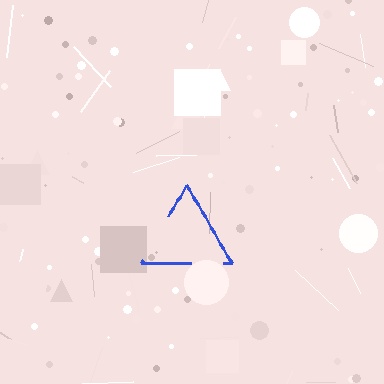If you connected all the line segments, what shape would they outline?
They would outline a triangle.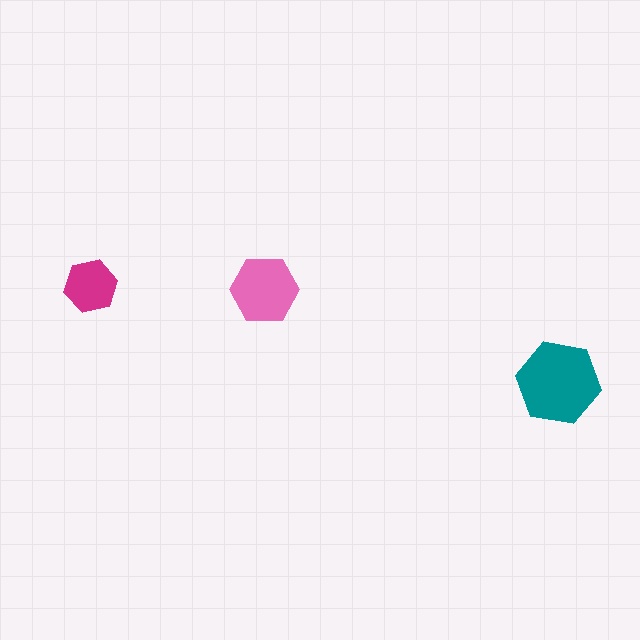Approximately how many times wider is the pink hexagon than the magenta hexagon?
About 1.5 times wider.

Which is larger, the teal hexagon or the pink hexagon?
The teal one.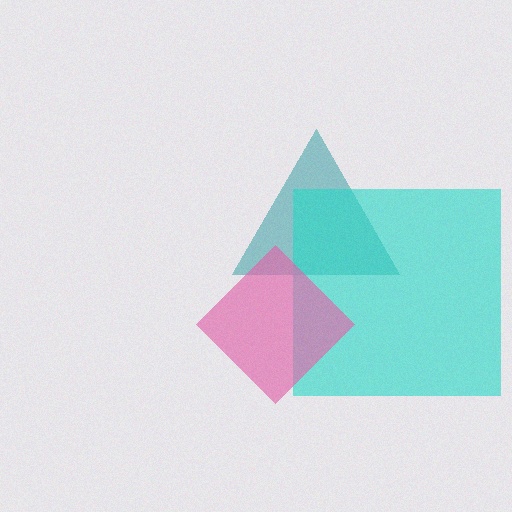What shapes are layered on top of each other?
The layered shapes are: a teal triangle, a cyan square, a pink diamond.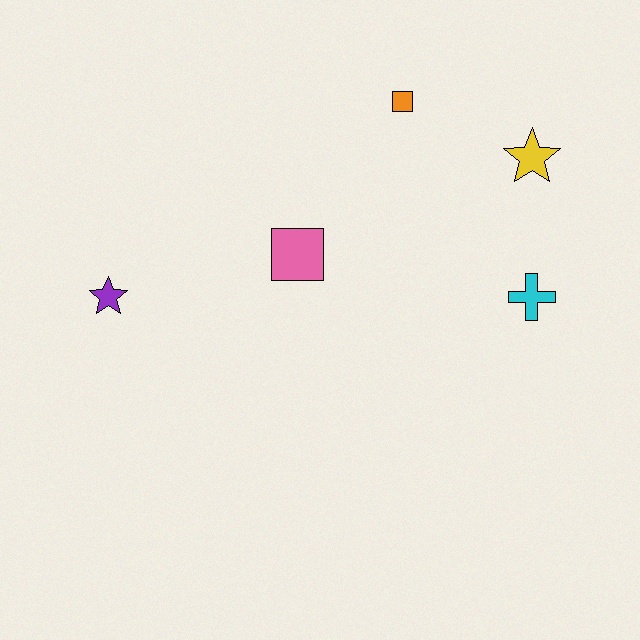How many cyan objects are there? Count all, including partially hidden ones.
There is 1 cyan object.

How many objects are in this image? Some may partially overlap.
There are 5 objects.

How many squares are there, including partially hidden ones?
There are 2 squares.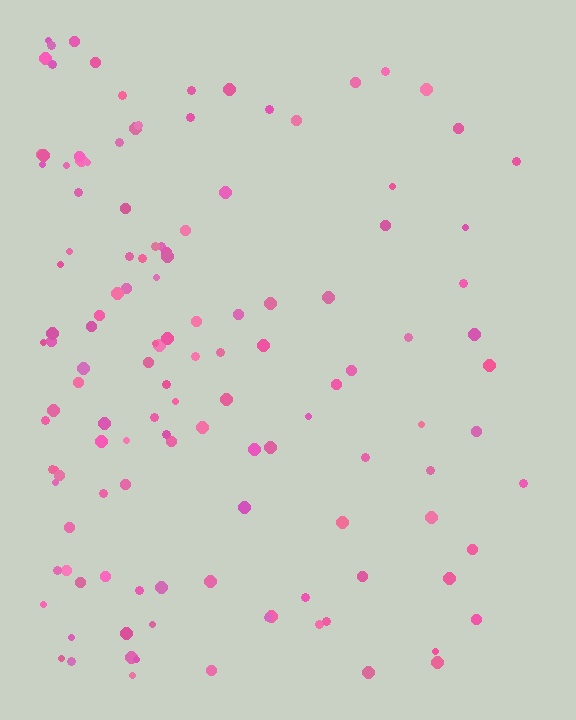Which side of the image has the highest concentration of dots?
The left.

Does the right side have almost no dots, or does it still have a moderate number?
Still a moderate number, just noticeably fewer than the left.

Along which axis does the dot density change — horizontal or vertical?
Horizontal.